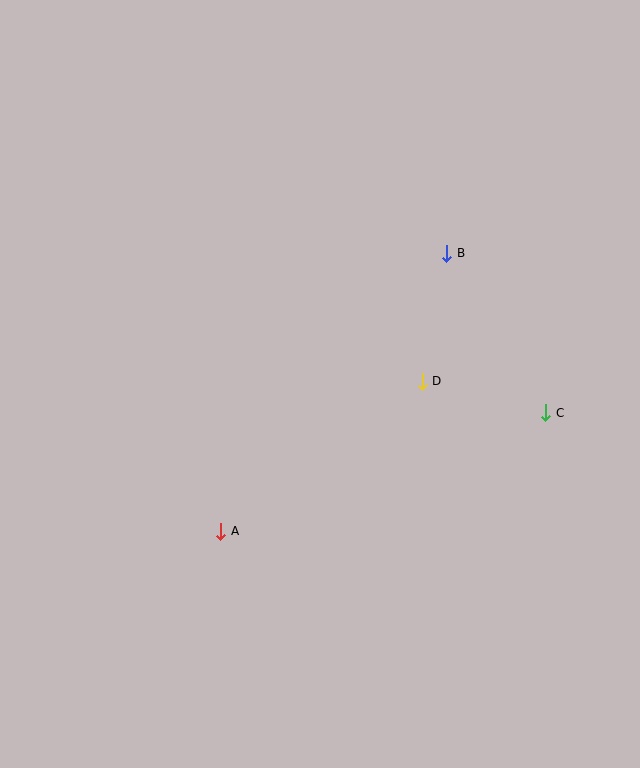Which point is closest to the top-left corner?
Point B is closest to the top-left corner.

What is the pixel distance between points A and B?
The distance between A and B is 358 pixels.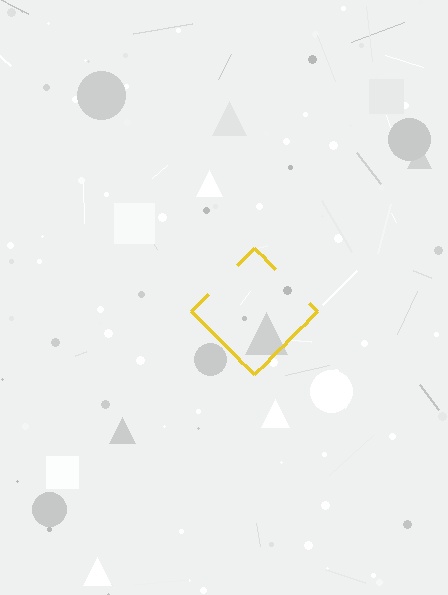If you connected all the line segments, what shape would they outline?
They would outline a diamond.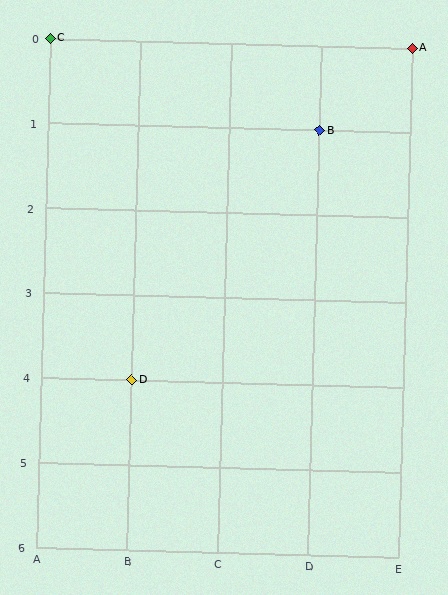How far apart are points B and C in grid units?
Points B and C are 3 columns and 1 row apart (about 3.2 grid units diagonally).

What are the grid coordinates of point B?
Point B is at grid coordinates (D, 1).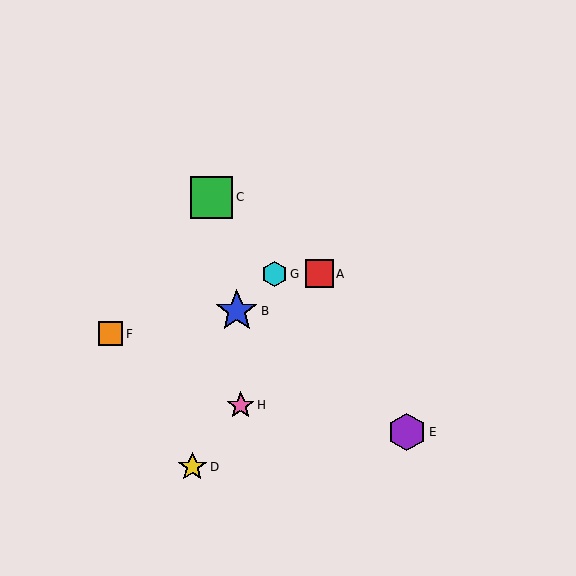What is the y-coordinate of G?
Object G is at y≈274.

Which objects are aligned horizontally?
Objects A, G are aligned horizontally.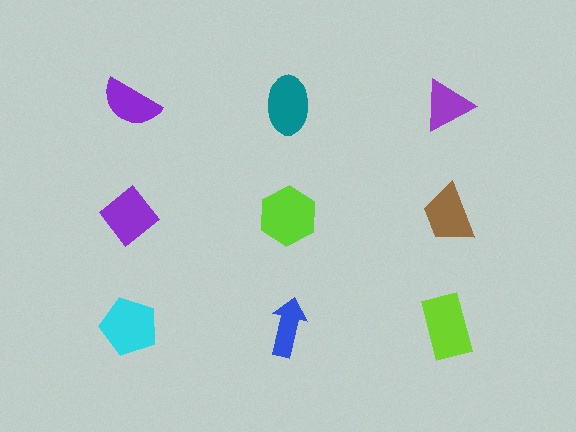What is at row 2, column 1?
A purple diamond.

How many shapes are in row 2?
3 shapes.